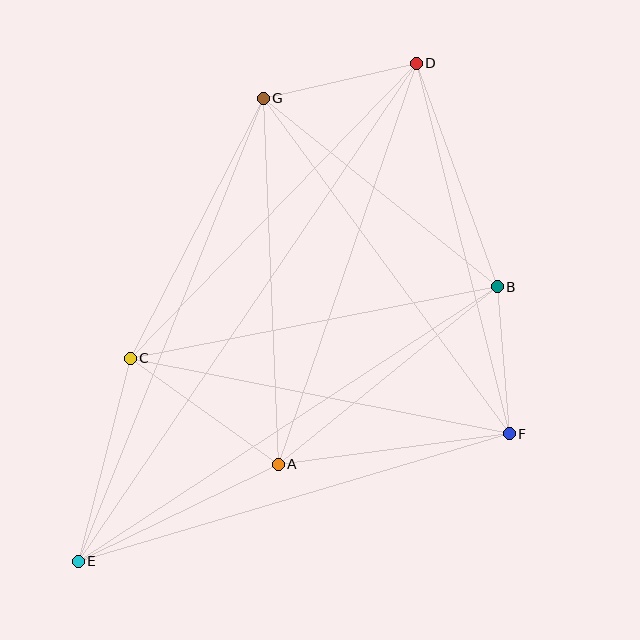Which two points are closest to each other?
Points B and F are closest to each other.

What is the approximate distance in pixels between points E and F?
The distance between E and F is approximately 449 pixels.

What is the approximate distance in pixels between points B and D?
The distance between B and D is approximately 238 pixels.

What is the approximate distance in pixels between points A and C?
The distance between A and C is approximately 182 pixels.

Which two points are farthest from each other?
Points D and E are farthest from each other.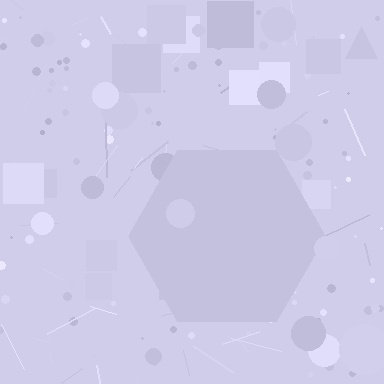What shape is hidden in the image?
A hexagon is hidden in the image.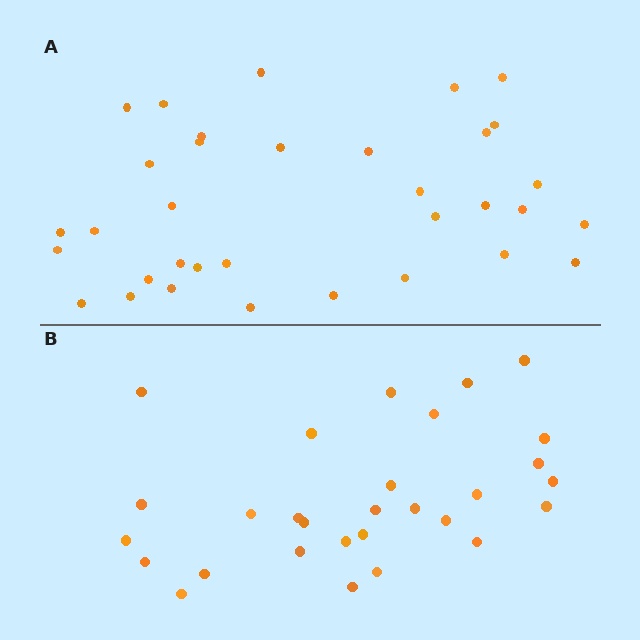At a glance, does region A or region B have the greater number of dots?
Region A (the top region) has more dots.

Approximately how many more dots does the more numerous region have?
Region A has about 5 more dots than region B.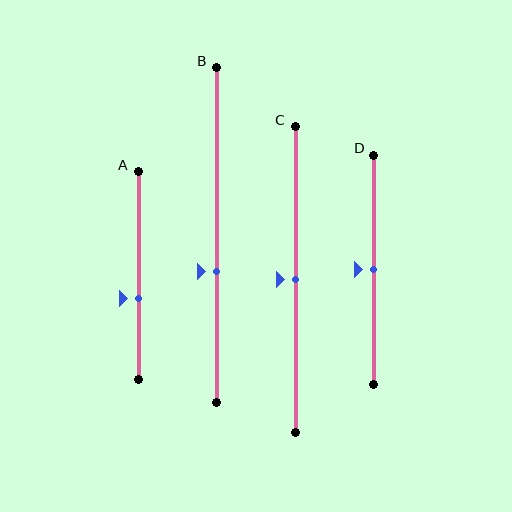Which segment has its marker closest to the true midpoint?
Segment C has its marker closest to the true midpoint.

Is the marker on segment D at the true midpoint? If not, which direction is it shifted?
Yes, the marker on segment D is at the true midpoint.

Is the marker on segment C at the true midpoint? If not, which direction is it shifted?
Yes, the marker on segment C is at the true midpoint.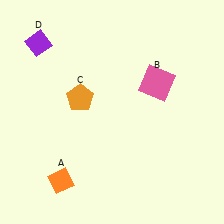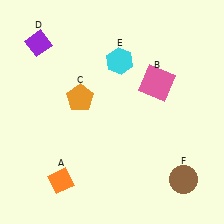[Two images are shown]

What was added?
A cyan hexagon (E), a brown circle (F) were added in Image 2.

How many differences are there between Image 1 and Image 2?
There are 2 differences between the two images.